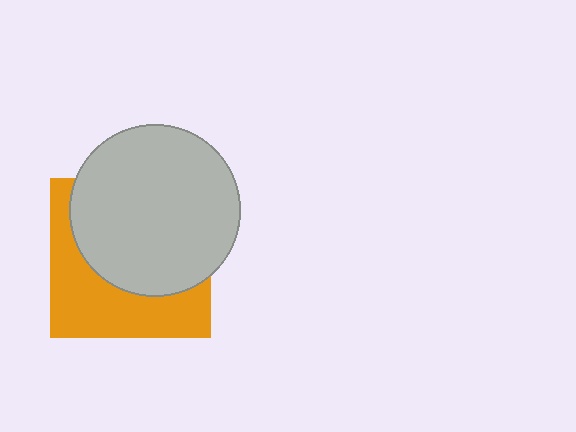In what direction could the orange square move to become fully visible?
The orange square could move down. That would shift it out from behind the light gray circle entirely.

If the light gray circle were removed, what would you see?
You would see the complete orange square.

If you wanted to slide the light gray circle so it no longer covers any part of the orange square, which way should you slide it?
Slide it up — that is the most direct way to separate the two shapes.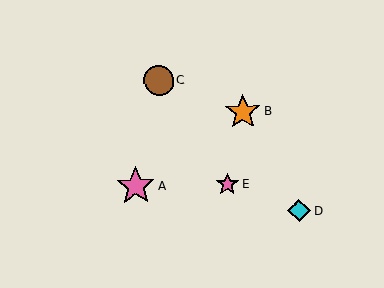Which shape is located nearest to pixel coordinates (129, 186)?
The pink star (labeled A) at (136, 186) is nearest to that location.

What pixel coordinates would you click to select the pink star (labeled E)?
Click at (228, 184) to select the pink star E.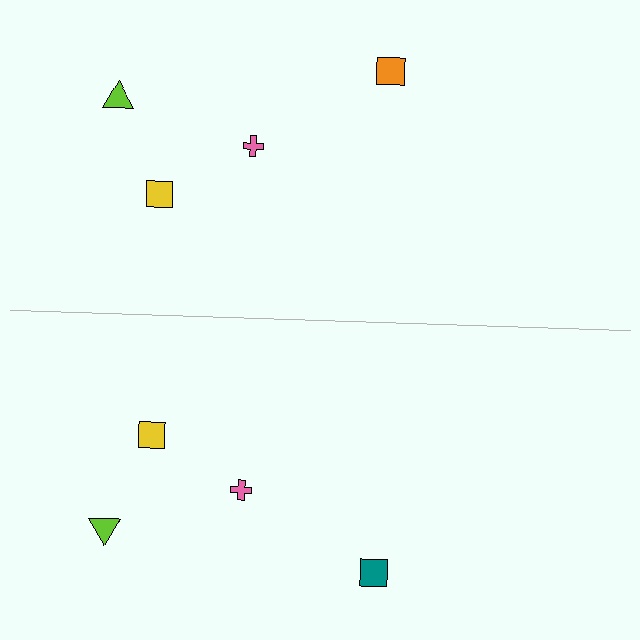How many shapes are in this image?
There are 8 shapes in this image.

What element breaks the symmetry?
The teal square on the bottom side breaks the symmetry — its mirror counterpart is orange.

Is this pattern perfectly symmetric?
No, the pattern is not perfectly symmetric. The teal square on the bottom side breaks the symmetry — its mirror counterpart is orange.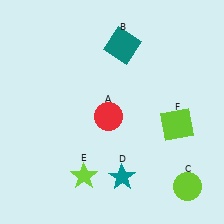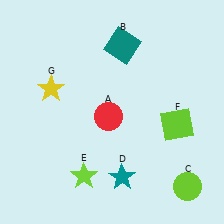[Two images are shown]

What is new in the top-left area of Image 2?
A yellow star (G) was added in the top-left area of Image 2.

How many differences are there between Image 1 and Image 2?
There is 1 difference between the two images.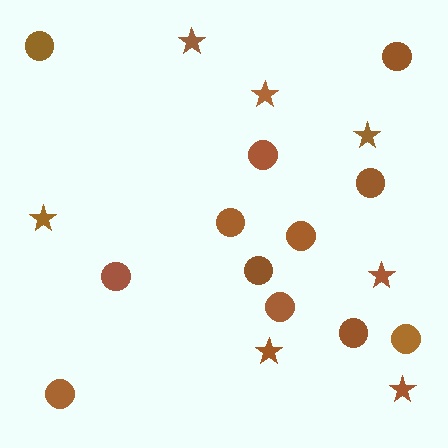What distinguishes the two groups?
There are 2 groups: one group of circles (12) and one group of stars (7).